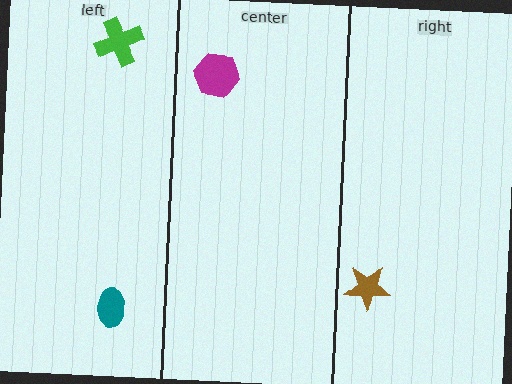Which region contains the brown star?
The right region.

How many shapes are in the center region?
1.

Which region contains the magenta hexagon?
The center region.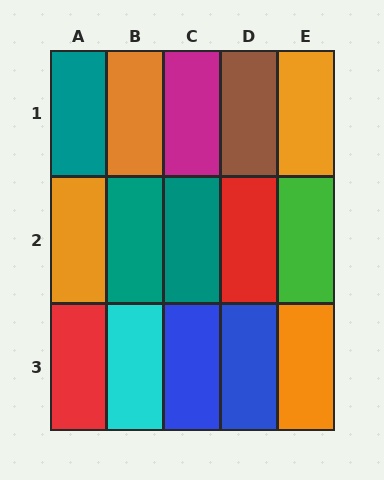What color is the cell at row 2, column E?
Green.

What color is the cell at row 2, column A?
Orange.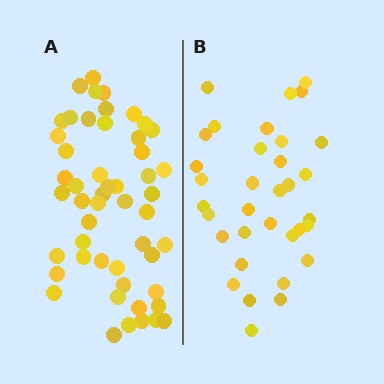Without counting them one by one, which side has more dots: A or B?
Region A (the left region) has more dots.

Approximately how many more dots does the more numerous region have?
Region A has approximately 15 more dots than region B.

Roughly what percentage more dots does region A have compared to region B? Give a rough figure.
About 50% more.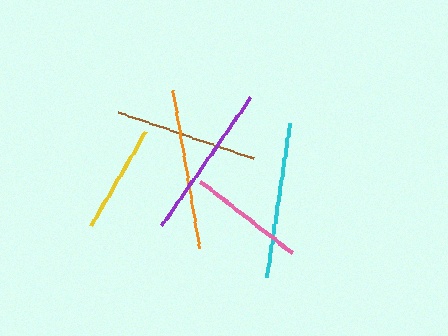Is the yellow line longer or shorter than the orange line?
The orange line is longer than the yellow line.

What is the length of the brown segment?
The brown segment is approximately 142 pixels long.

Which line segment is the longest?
The orange line is the longest at approximately 160 pixels.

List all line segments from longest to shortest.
From longest to shortest: orange, cyan, purple, brown, pink, yellow.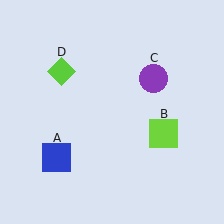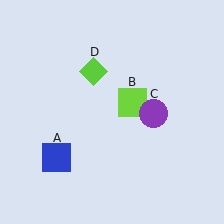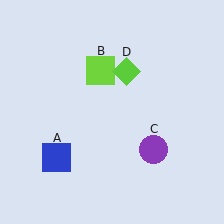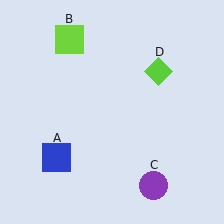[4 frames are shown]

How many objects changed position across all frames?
3 objects changed position: lime square (object B), purple circle (object C), lime diamond (object D).